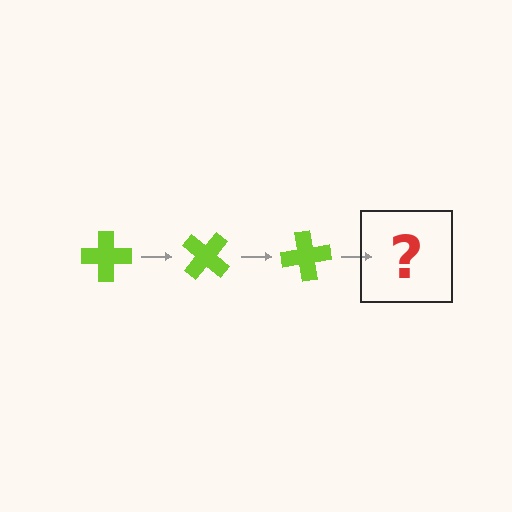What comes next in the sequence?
The next element should be a lime cross rotated 120 degrees.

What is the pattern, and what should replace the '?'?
The pattern is that the cross rotates 40 degrees each step. The '?' should be a lime cross rotated 120 degrees.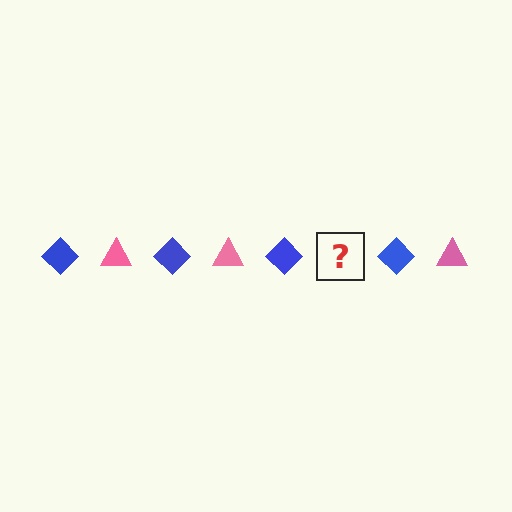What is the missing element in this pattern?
The missing element is a pink triangle.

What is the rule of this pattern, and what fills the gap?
The rule is that the pattern alternates between blue diamond and pink triangle. The gap should be filled with a pink triangle.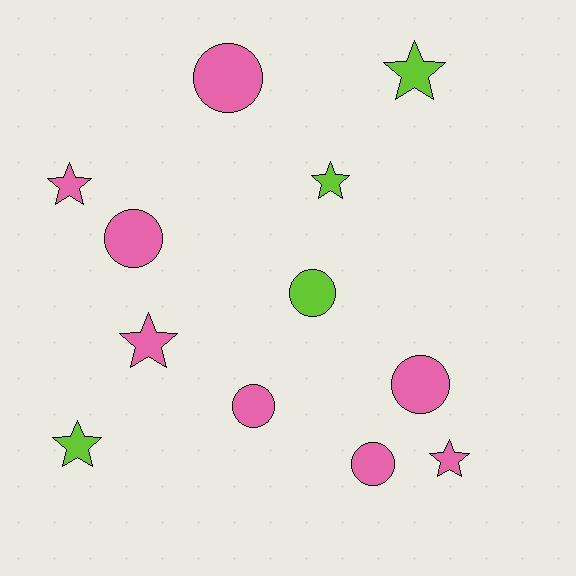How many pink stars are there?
There are 3 pink stars.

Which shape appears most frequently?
Circle, with 6 objects.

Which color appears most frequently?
Pink, with 8 objects.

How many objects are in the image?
There are 12 objects.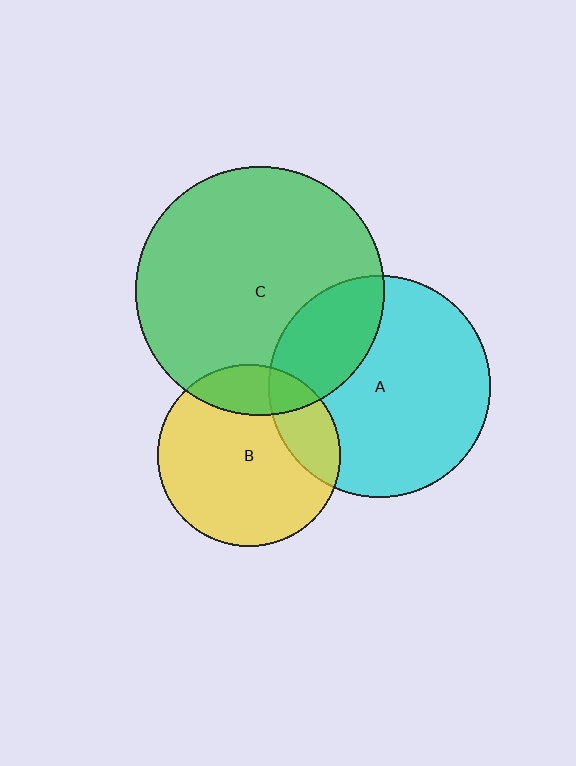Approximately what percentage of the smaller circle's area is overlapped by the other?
Approximately 20%.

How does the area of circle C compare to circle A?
Approximately 1.3 times.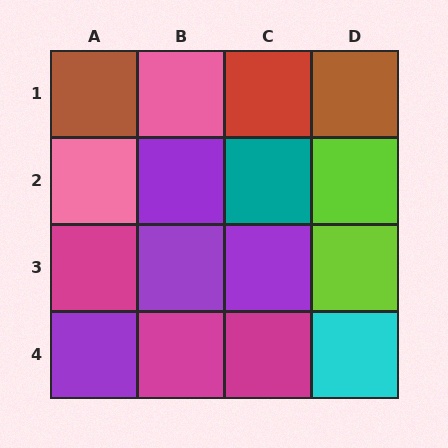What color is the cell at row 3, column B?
Purple.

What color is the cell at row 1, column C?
Red.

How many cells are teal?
1 cell is teal.